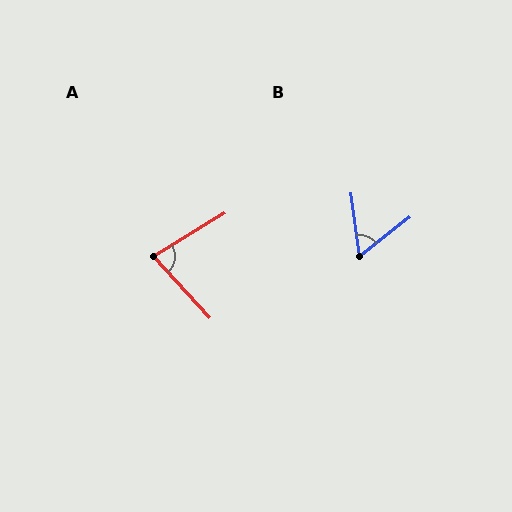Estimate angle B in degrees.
Approximately 60 degrees.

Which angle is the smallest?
B, at approximately 60 degrees.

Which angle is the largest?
A, at approximately 79 degrees.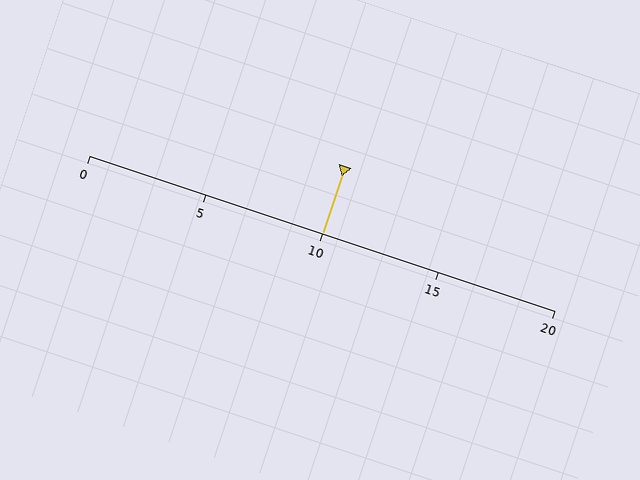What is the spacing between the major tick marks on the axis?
The major ticks are spaced 5 apart.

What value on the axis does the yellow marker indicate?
The marker indicates approximately 10.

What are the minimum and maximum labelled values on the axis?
The axis runs from 0 to 20.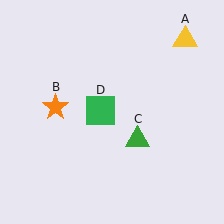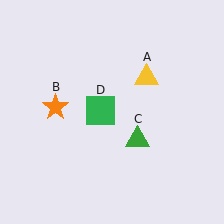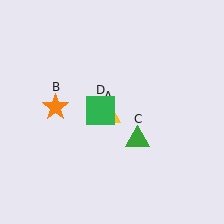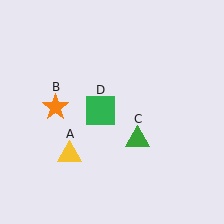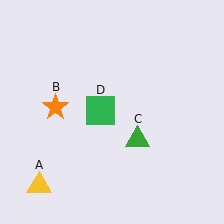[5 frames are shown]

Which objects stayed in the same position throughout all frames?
Orange star (object B) and green triangle (object C) and green square (object D) remained stationary.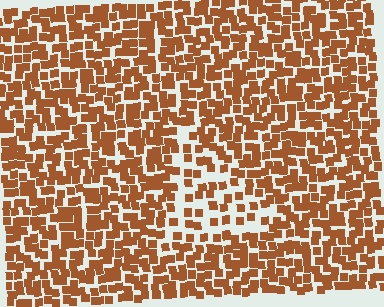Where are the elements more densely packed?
The elements are more densely packed outside the triangle boundary.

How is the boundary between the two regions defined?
The boundary is defined by a change in element density (approximately 2.0x ratio). All elements are the same color, size, and shape.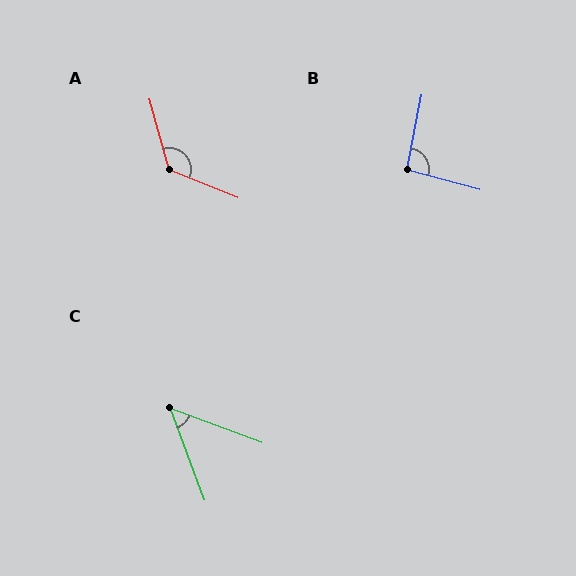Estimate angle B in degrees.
Approximately 94 degrees.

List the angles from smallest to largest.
C (49°), B (94°), A (127°).